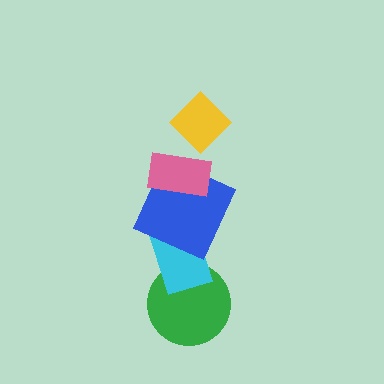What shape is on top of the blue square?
The pink rectangle is on top of the blue square.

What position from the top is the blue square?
The blue square is 3rd from the top.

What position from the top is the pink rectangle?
The pink rectangle is 2nd from the top.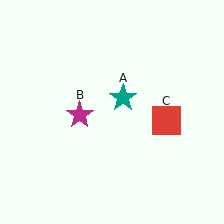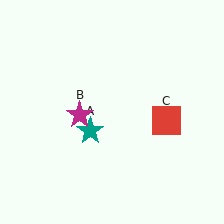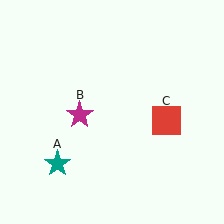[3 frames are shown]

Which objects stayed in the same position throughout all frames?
Magenta star (object B) and red square (object C) remained stationary.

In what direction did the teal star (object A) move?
The teal star (object A) moved down and to the left.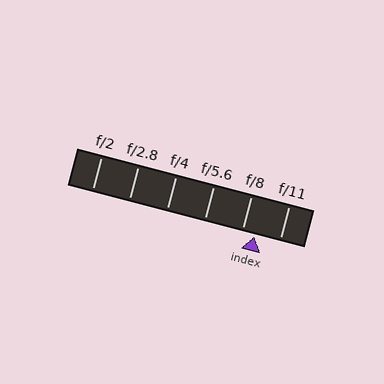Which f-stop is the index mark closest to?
The index mark is closest to f/8.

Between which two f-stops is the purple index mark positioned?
The index mark is between f/8 and f/11.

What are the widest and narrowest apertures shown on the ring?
The widest aperture shown is f/2 and the narrowest is f/11.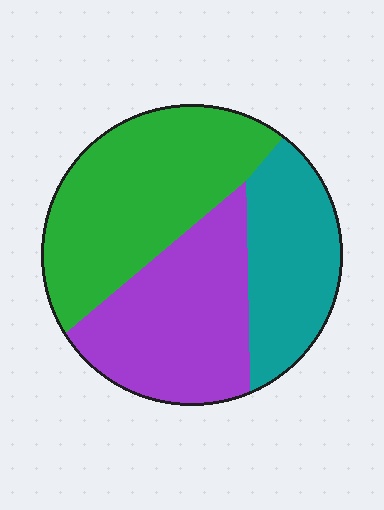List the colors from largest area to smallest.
From largest to smallest: green, purple, teal.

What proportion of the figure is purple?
Purple covers about 35% of the figure.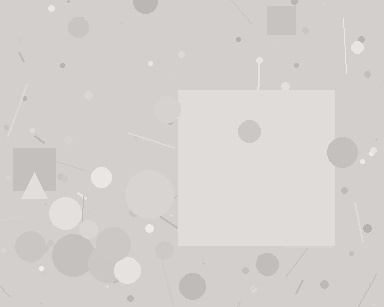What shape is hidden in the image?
A square is hidden in the image.